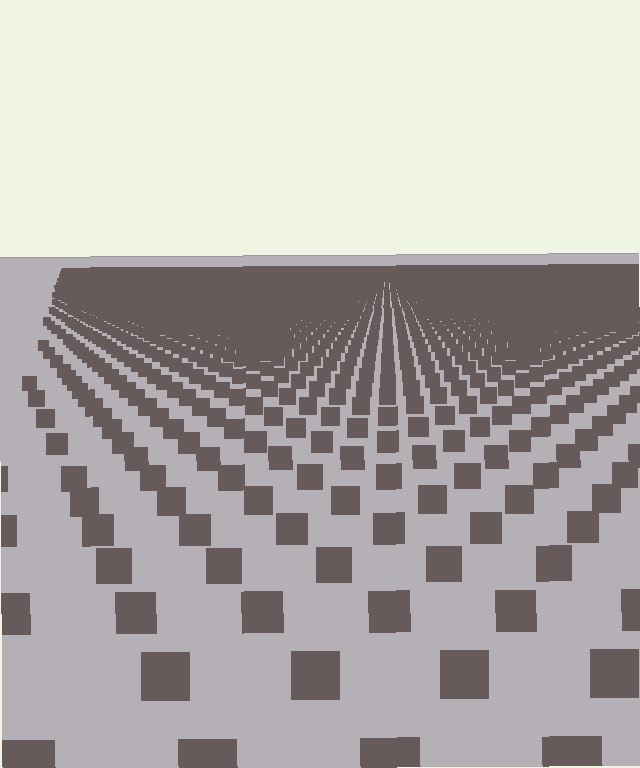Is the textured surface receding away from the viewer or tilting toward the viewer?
The surface is receding away from the viewer. Texture elements get smaller and denser toward the top.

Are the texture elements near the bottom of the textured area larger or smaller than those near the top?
Larger. Near the bottom, elements are closer to the viewer and appear at a bigger on-screen size.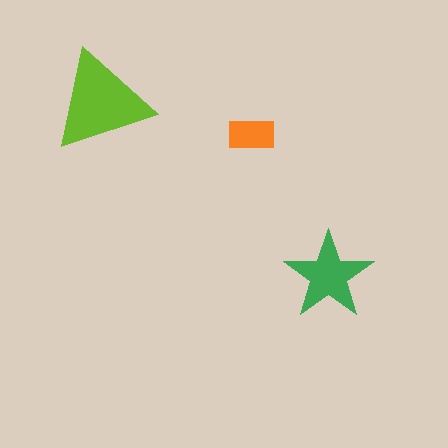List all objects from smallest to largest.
The orange rectangle, the green star, the lime triangle.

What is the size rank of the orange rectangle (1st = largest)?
3rd.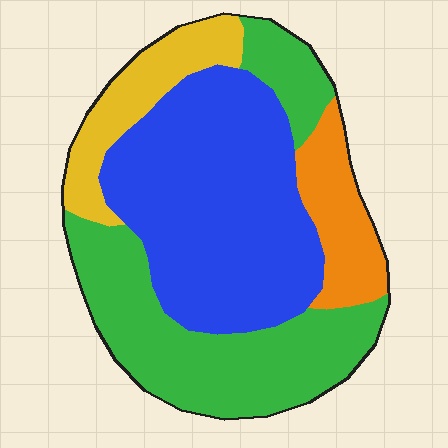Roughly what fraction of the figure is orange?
Orange covers around 10% of the figure.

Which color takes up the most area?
Blue, at roughly 40%.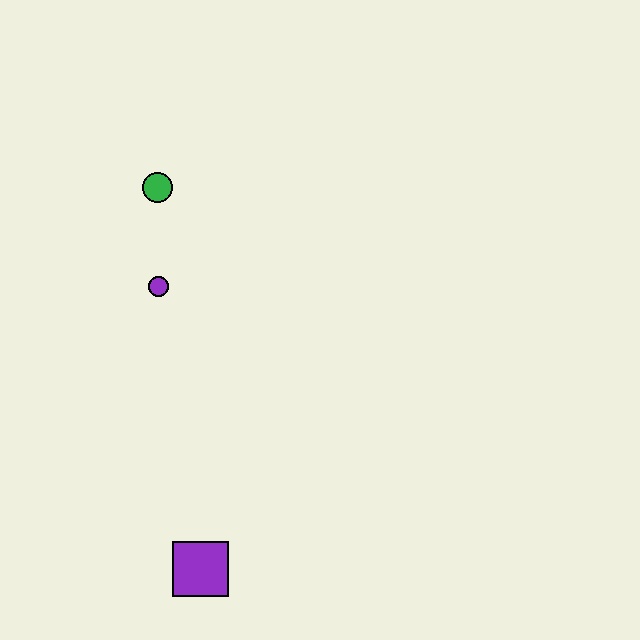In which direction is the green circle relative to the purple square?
The green circle is above the purple square.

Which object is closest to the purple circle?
The green circle is closest to the purple circle.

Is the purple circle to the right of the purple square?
No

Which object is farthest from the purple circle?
The purple square is farthest from the purple circle.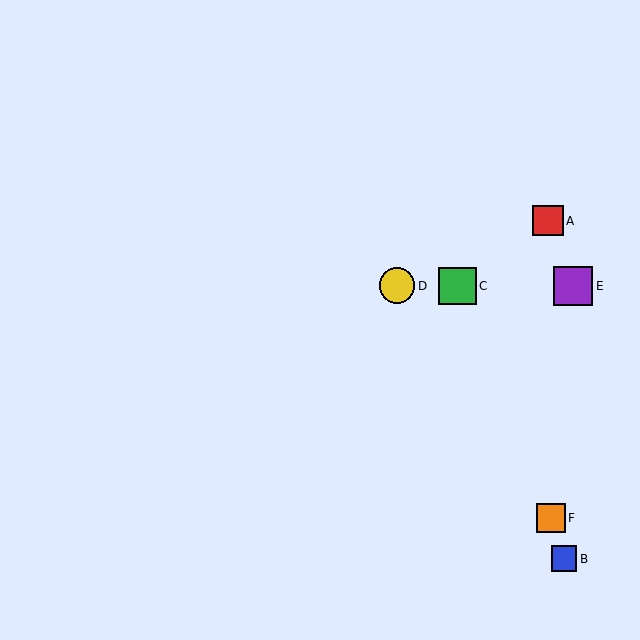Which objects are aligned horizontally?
Objects C, D, E are aligned horizontally.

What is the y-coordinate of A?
Object A is at y≈221.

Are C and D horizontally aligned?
Yes, both are at y≈286.